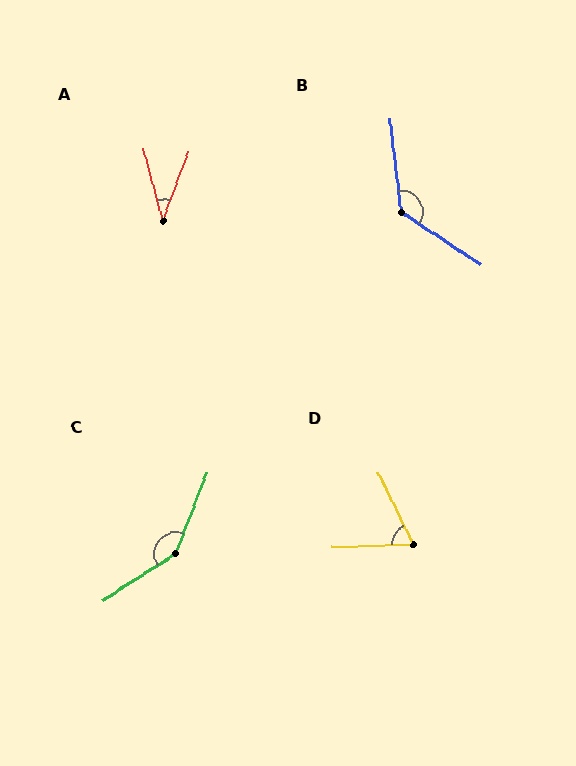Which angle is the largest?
C, at approximately 144 degrees.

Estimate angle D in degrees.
Approximately 66 degrees.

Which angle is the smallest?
A, at approximately 34 degrees.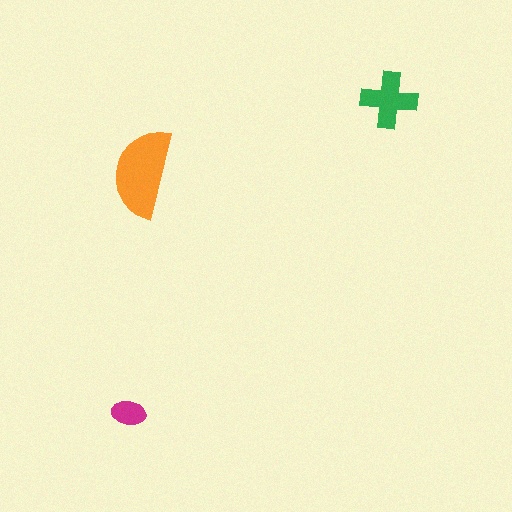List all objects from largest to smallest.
The orange semicircle, the green cross, the magenta ellipse.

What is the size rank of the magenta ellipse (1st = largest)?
3rd.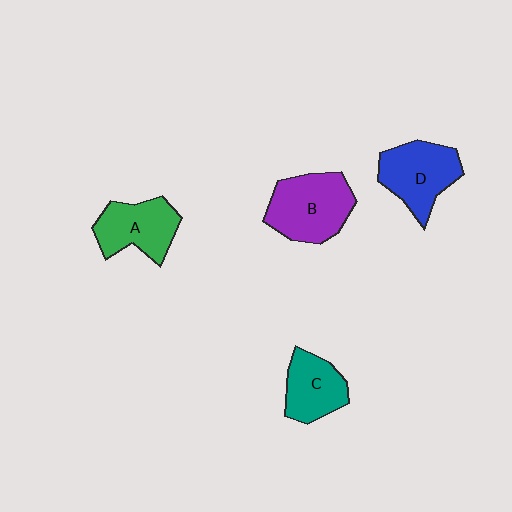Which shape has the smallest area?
Shape C (teal).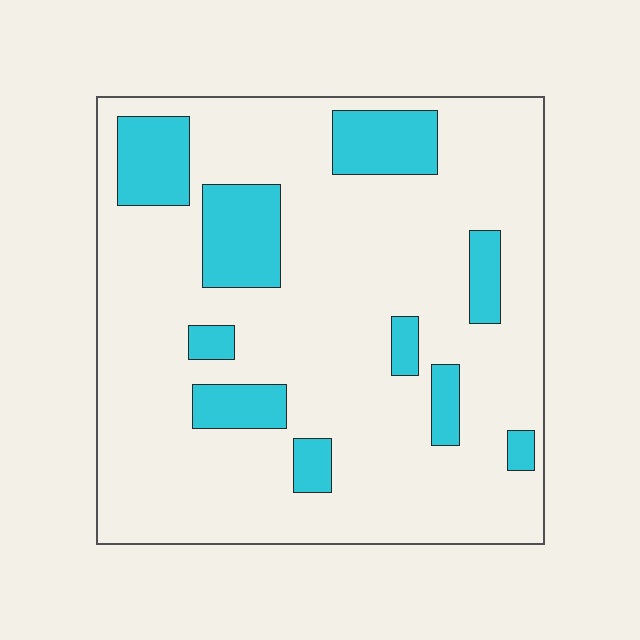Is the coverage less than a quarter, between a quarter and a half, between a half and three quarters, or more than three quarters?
Less than a quarter.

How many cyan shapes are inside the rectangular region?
10.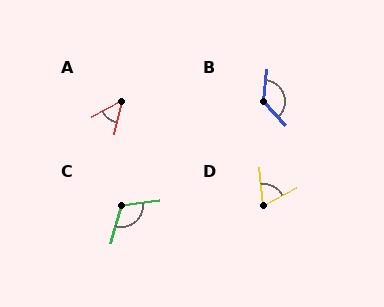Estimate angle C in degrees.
Approximately 113 degrees.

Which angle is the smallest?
A, at approximately 49 degrees.